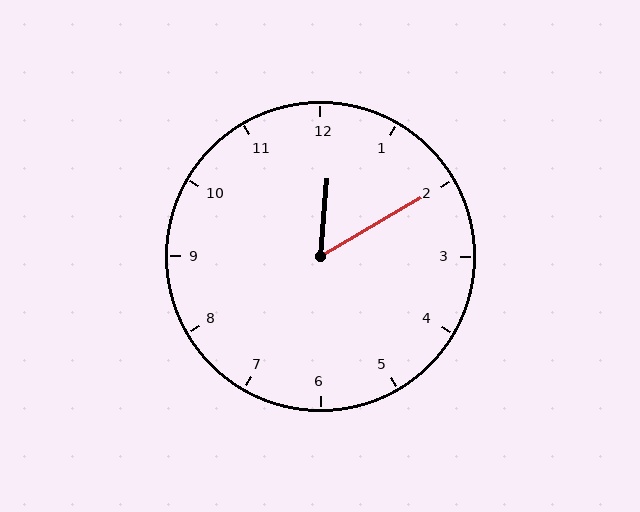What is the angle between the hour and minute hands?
Approximately 55 degrees.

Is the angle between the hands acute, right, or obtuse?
It is acute.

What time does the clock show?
12:10.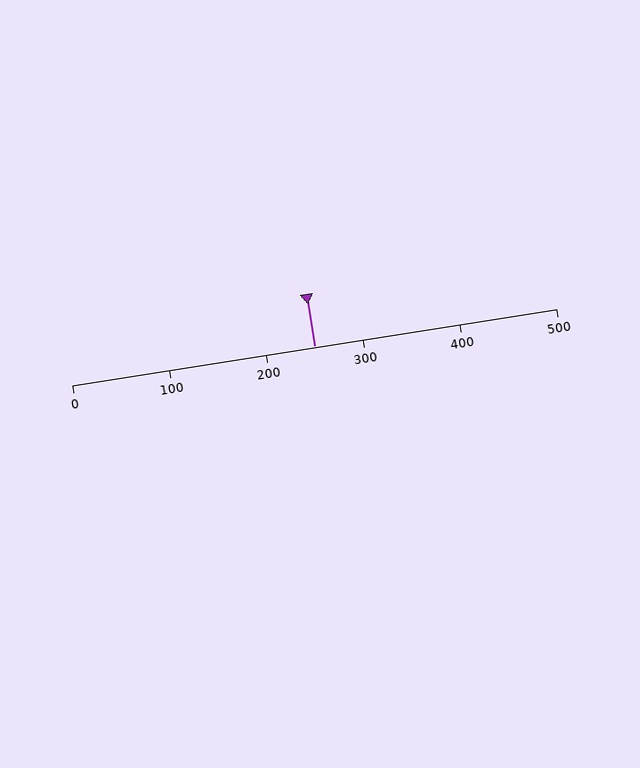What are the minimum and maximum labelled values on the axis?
The axis runs from 0 to 500.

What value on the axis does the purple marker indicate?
The marker indicates approximately 250.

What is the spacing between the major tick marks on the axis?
The major ticks are spaced 100 apart.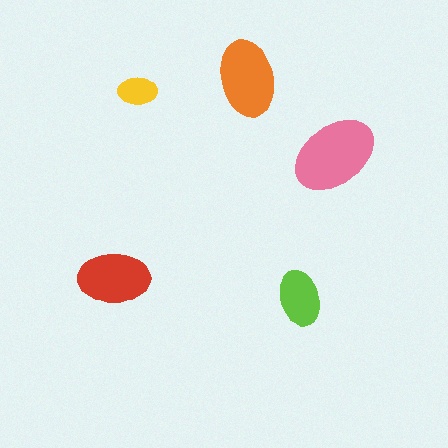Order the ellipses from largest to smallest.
the pink one, the orange one, the red one, the lime one, the yellow one.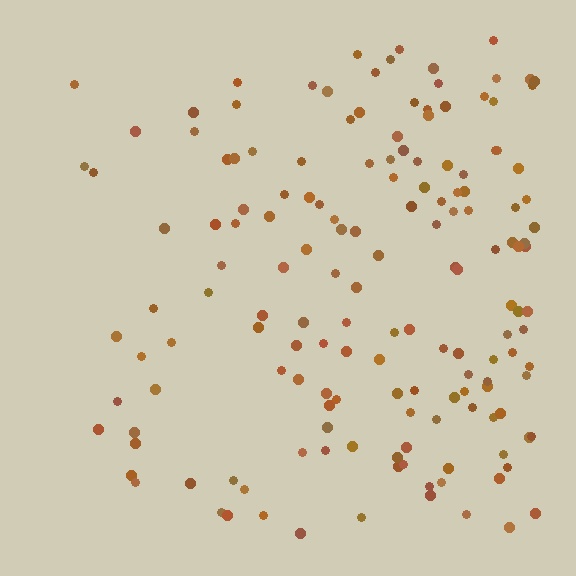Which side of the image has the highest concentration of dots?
The right.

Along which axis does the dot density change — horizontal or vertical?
Horizontal.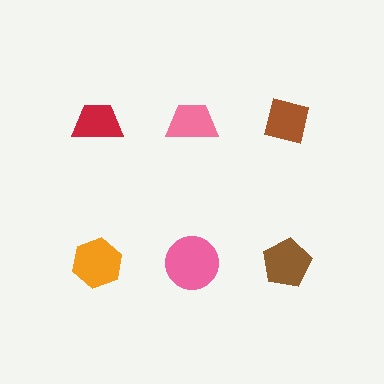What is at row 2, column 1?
An orange hexagon.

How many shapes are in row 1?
3 shapes.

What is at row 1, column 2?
A pink trapezoid.